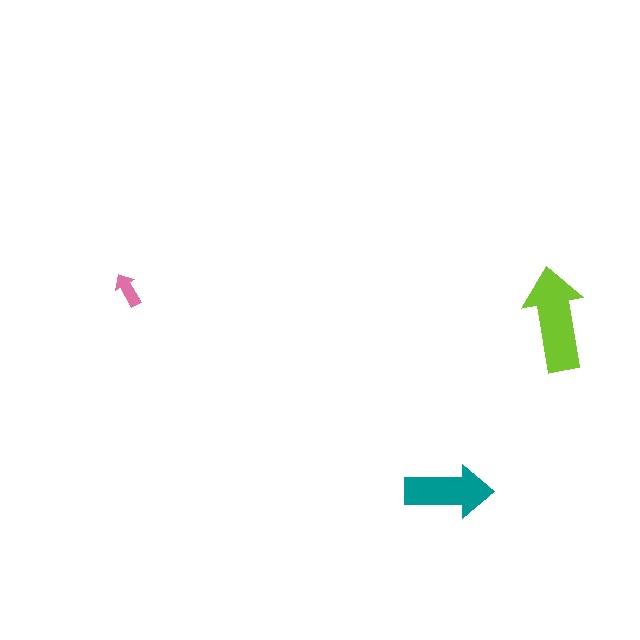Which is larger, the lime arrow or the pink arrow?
The lime one.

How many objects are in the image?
There are 3 objects in the image.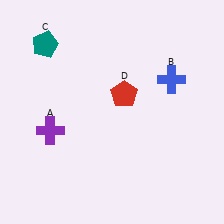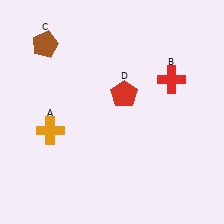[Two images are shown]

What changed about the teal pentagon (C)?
In Image 1, C is teal. In Image 2, it changed to brown.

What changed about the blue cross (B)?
In Image 1, B is blue. In Image 2, it changed to red.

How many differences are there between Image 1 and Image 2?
There are 3 differences between the two images.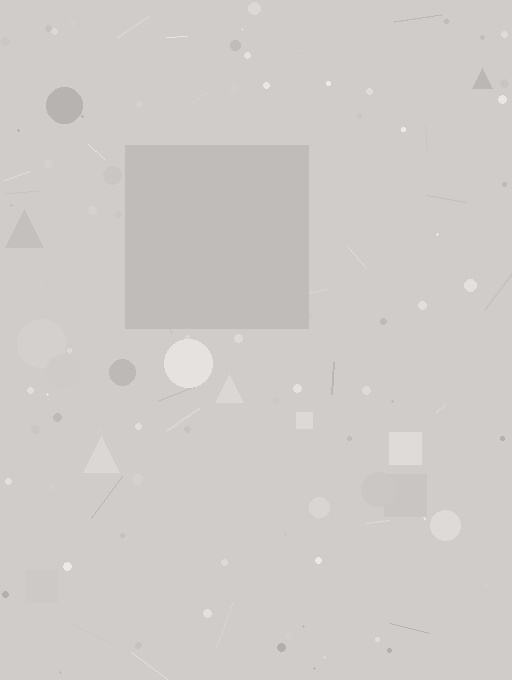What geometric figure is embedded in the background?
A square is embedded in the background.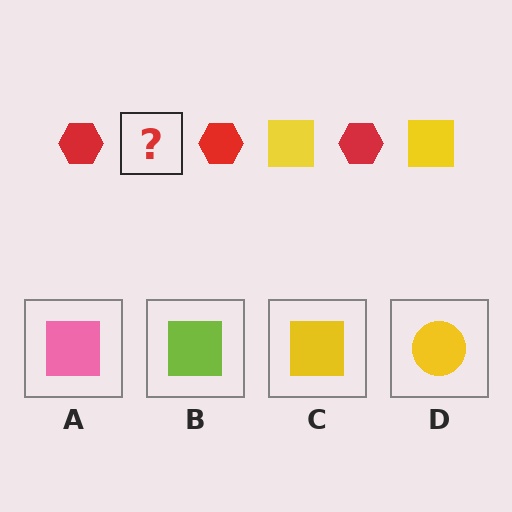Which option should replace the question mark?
Option C.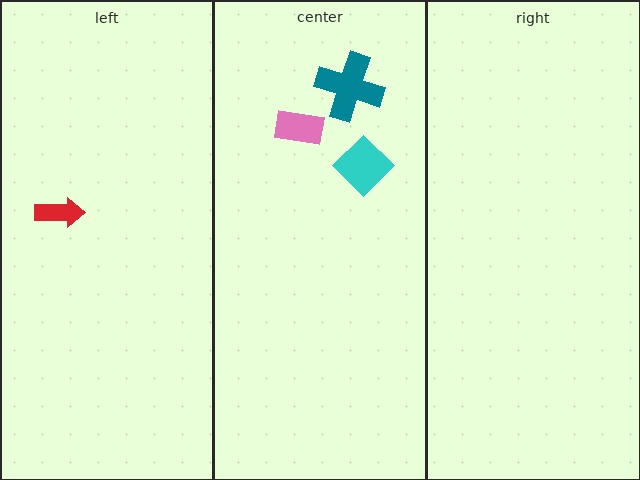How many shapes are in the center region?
3.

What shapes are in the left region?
The red arrow.